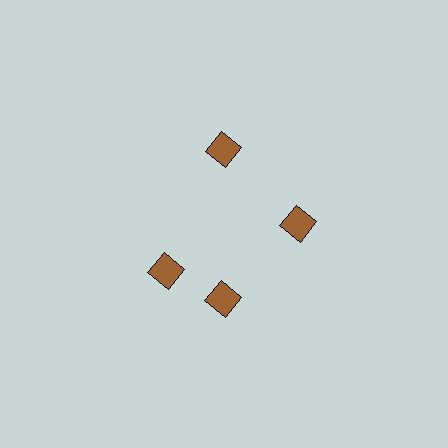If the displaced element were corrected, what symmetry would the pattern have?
It would have 4-fold rotational symmetry — the pattern would map onto itself every 90 degrees.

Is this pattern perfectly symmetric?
No. The 4 brown diamonds are arranged in a ring, but one element near the 9 o'clock position is rotated out of alignment along the ring, breaking the 4-fold rotational symmetry.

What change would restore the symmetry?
The symmetry would be restored by rotating it back into even spacing with its neighbors so that all 4 diamonds sit at equal angles and equal distance from the center.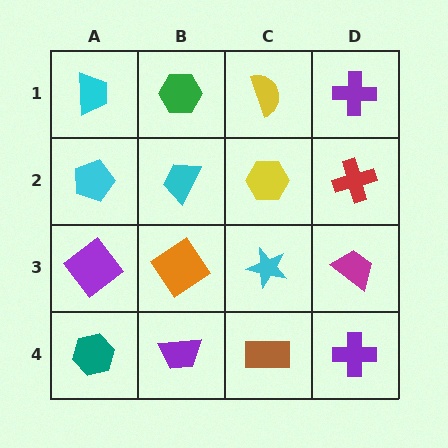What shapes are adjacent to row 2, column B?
A green hexagon (row 1, column B), an orange diamond (row 3, column B), a cyan pentagon (row 2, column A), a yellow hexagon (row 2, column C).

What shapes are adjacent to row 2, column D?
A purple cross (row 1, column D), a magenta trapezoid (row 3, column D), a yellow hexagon (row 2, column C).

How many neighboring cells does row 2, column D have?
3.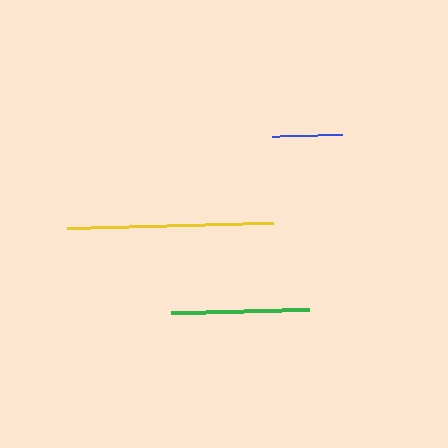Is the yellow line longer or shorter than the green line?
The yellow line is longer than the green line.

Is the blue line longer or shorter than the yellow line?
The yellow line is longer than the blue line.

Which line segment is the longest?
The yellow line is the longest at approximately 206 pixels.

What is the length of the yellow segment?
The yellow segment is approximately 206 pixels long.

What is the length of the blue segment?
The blue segment is approximately 70 pixels long.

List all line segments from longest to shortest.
From longest to shortest: yellow, green, blue.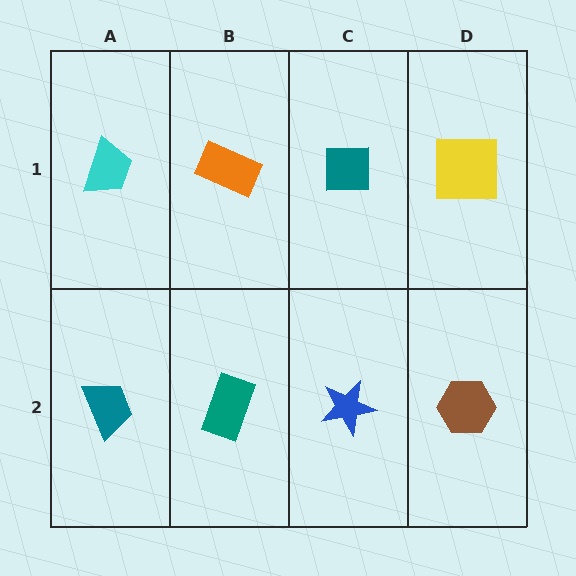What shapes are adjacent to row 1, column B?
A teal rectangle (row 2, column B), a cyan trapezoid (row 1, column A), a teal square (row 1, column C).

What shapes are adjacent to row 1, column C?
A blue star (row 2, column C), an orange rectangle (row 1, column B), a yellow square (row 1, column D).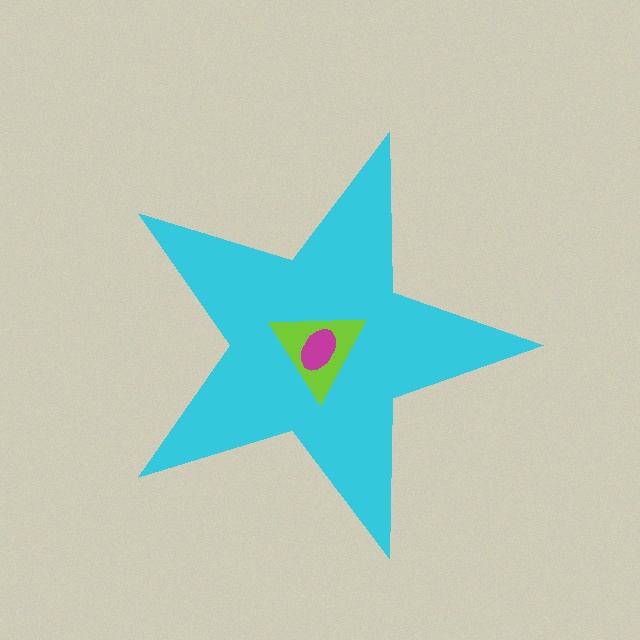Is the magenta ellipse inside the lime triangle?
Yes.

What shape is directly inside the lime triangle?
The magenta ellipse.